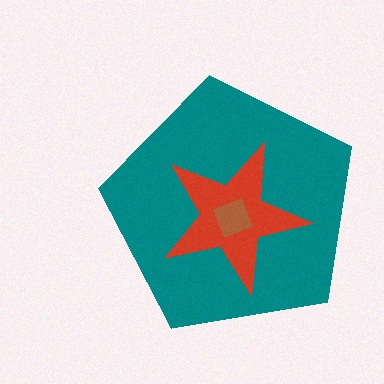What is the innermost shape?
The brown square.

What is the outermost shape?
The teal pentagon.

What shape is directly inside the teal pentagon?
The red star.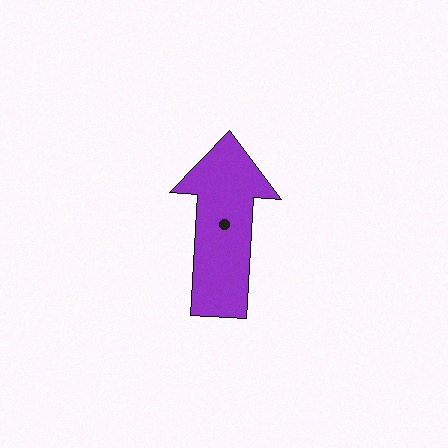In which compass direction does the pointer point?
North.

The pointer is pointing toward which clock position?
Roughly 12 o'clock.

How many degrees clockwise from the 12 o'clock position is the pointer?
Approximately 3 degrees.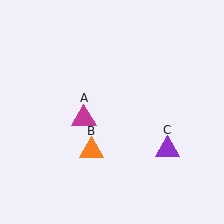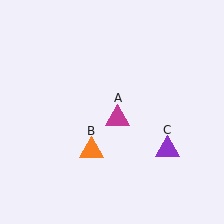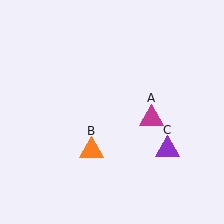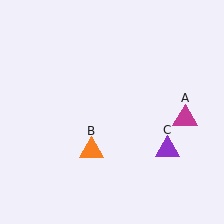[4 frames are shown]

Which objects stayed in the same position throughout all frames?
Orange triangle (object B) and purple triangle (object C) remained stationary.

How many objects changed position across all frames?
1 object changed position: magenta triangle (object A).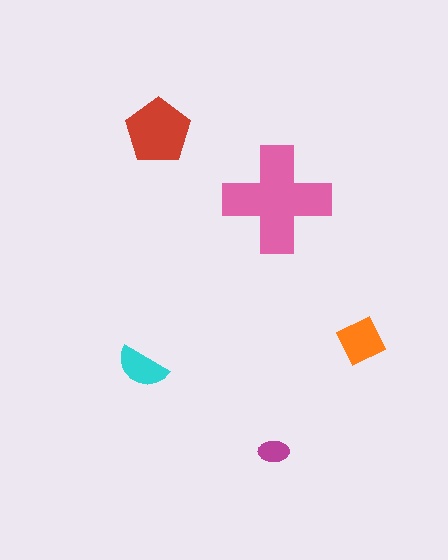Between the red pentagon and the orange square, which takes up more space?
The red pentagon.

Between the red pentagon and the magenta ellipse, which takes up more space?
The red pentagon.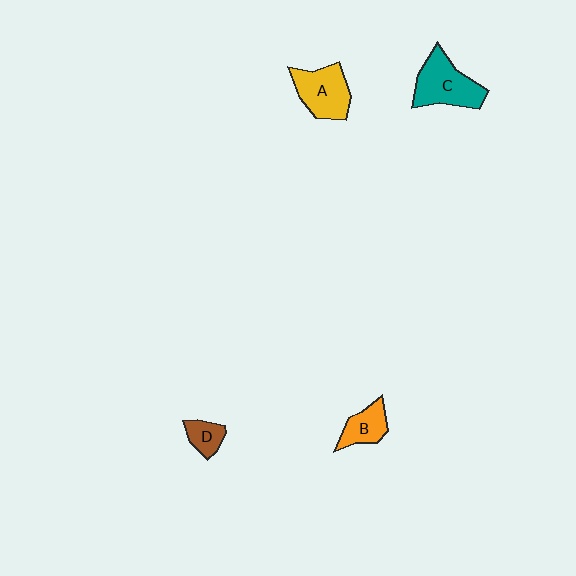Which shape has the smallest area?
Shape D (brown).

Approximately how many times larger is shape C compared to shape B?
Approximately 1.8 times.